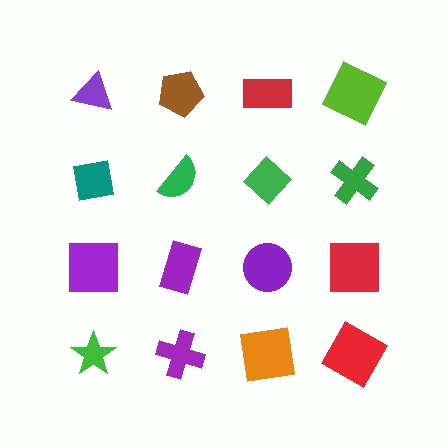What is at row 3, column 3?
A purple circle.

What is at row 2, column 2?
A green semicircle.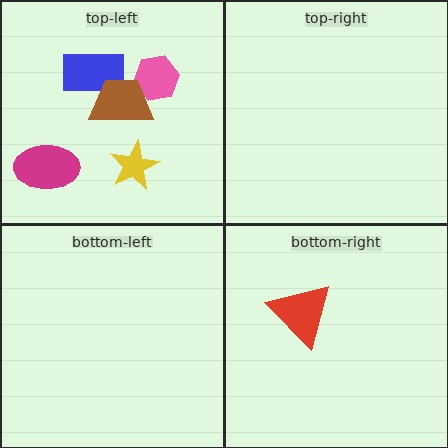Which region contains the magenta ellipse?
The top-left region.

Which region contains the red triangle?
The bottom-right region.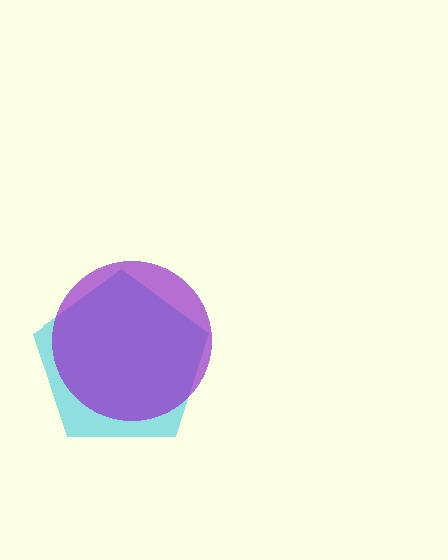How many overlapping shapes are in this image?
There are 2 overlapping shapes in the image.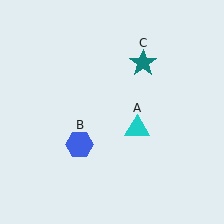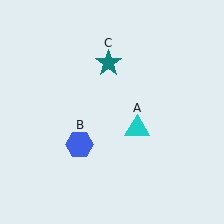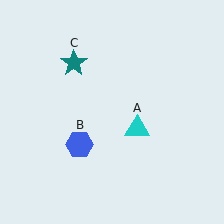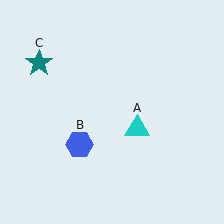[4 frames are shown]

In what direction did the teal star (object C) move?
The teal star (object C) moved left.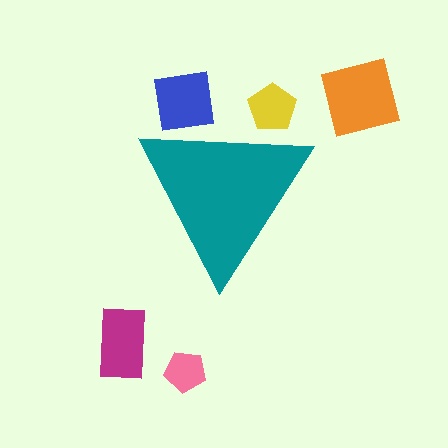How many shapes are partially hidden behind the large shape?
2 shapes are partially hidden.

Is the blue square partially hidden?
Yes, the blue square is partially hidden behind the teal triangle.